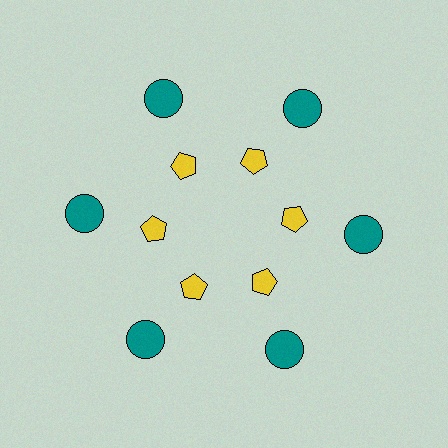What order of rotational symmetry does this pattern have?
This pattern has 6-fold rotational symmetry.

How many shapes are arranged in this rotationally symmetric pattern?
There are 12 shapes, arranged in 6 groups of 2.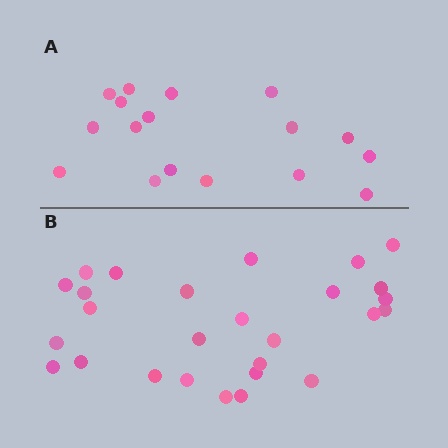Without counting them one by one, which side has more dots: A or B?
Region B (the bottom region) has more dots.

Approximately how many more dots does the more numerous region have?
Region B has roughly 10 or so more dots than region A.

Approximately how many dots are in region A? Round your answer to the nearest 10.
About 20 dots. (The exact count is 17, which rounds to 20.)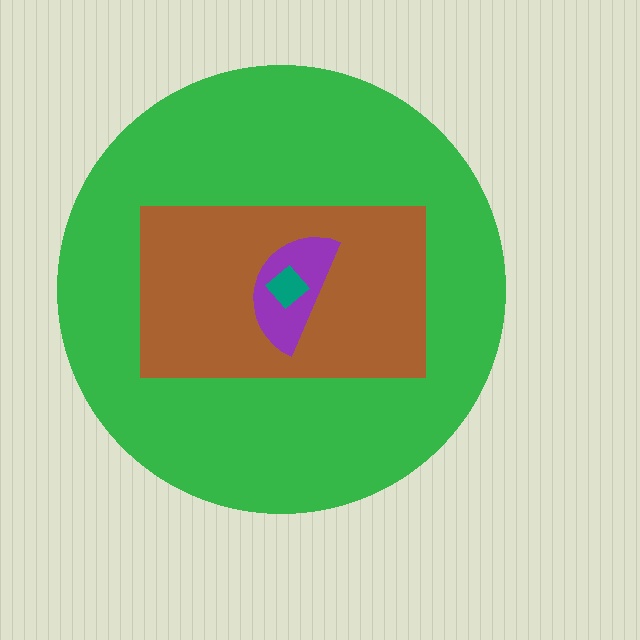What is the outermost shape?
The green circle.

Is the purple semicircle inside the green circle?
Yes.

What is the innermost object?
The teal diamond.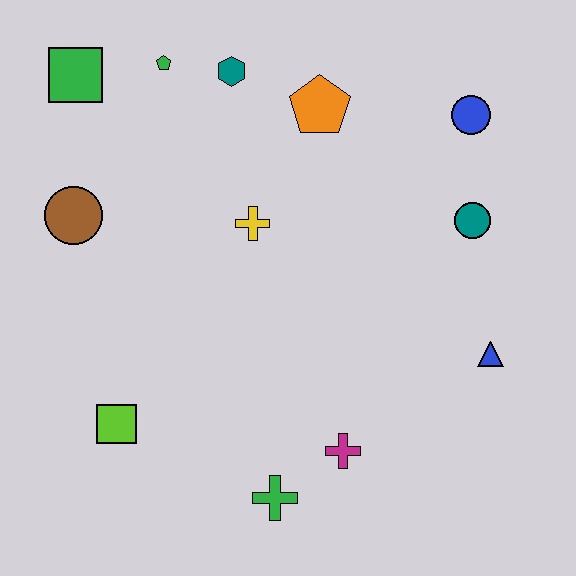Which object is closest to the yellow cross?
The orange pentagon is closest to the yellow cross.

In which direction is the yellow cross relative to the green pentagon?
The yellow cross is below the green pentagon.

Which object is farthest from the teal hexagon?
The green cross is farthest from the teal hexagon.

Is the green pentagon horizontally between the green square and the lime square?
No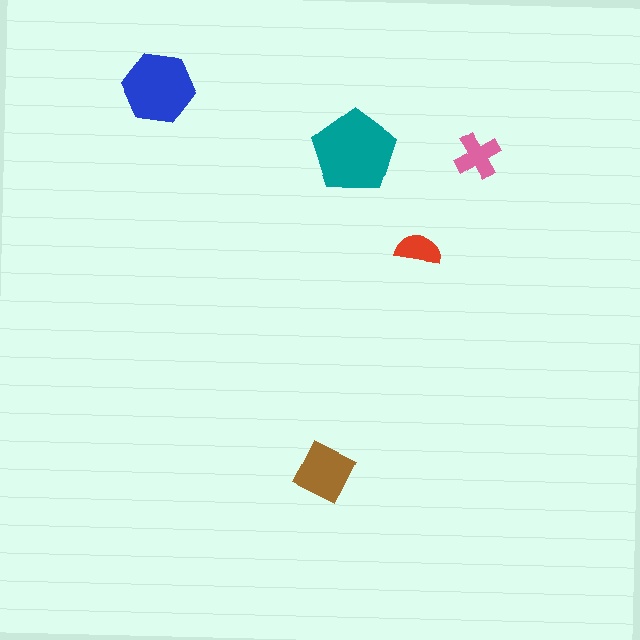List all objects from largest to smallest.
The teal pentagon, the blue hexagon, the brown square, the pink cross, the red semicircle.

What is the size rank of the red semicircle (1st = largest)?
5th.